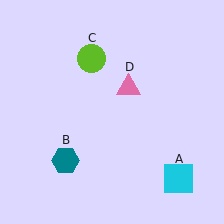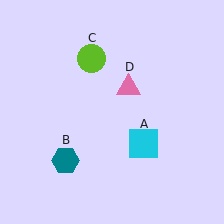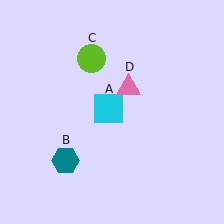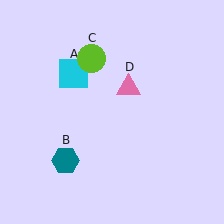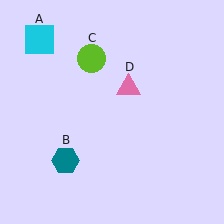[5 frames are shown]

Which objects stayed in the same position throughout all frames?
Teal hexagon (object B) and lime circle (object C) and pink triangle (object D) remained stationary.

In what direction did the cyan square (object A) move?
The cyan square (object A) moved up and to the left.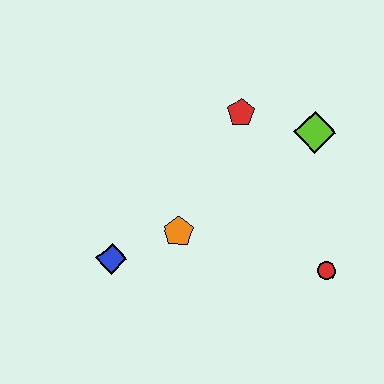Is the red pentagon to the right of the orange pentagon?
Yes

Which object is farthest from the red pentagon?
The blue diamond is farthest from the red pentagon.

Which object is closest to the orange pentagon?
The blue diamond is closest to the orange pentagon.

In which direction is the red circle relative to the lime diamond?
The red circle is below the lime diamond.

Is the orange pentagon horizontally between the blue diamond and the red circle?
Yes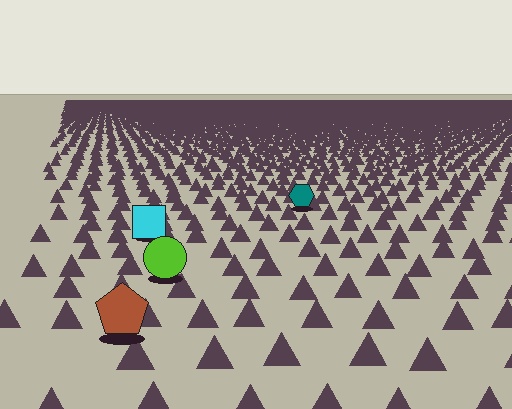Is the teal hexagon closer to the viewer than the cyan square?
No. The cyan square is closer — you can tell from the texture gradient: the ground texture is coarser near it.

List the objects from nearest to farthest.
From nearest to farthest: the brown pentagon, the lime circle, the cyan square, the teal hexagon.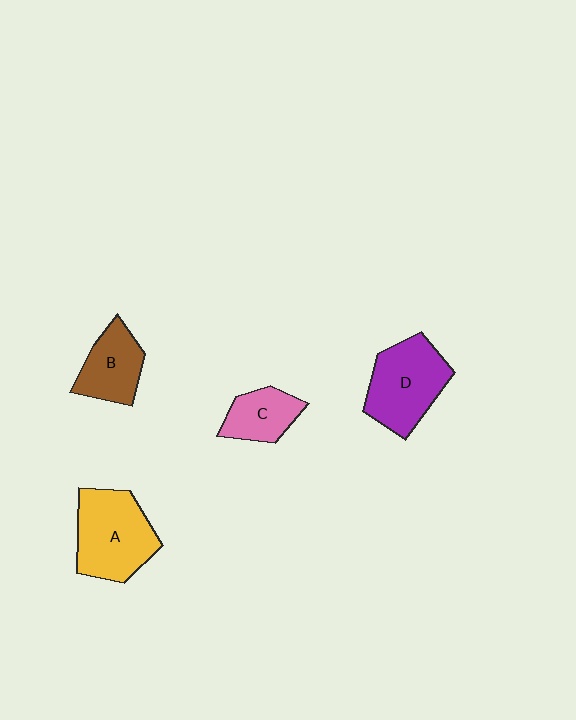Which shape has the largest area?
Shape A (yellow).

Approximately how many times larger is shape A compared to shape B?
Approximately 1.5 times.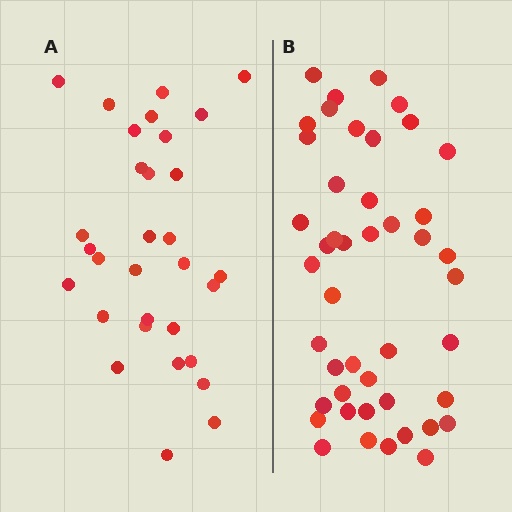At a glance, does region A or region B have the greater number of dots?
Region B (the right region) has more dots.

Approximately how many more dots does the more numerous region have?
Region B has approximately 15 more dots than region A.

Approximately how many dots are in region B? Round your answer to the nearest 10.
About 40 dots. (The exact count is 45, which rounds to 40.)